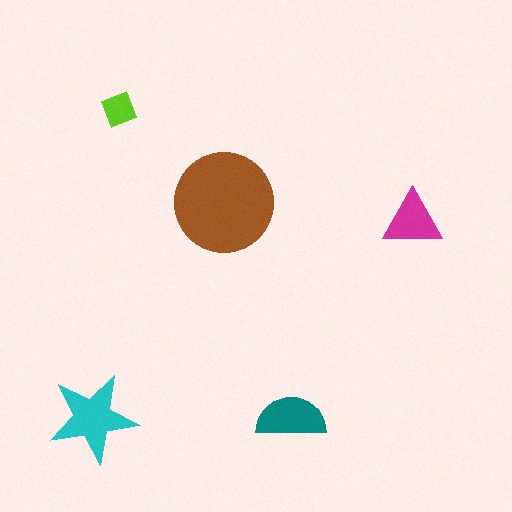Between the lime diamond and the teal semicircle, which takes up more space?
The teal semicircle.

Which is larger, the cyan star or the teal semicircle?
The cyan star.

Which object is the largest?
The brown circle.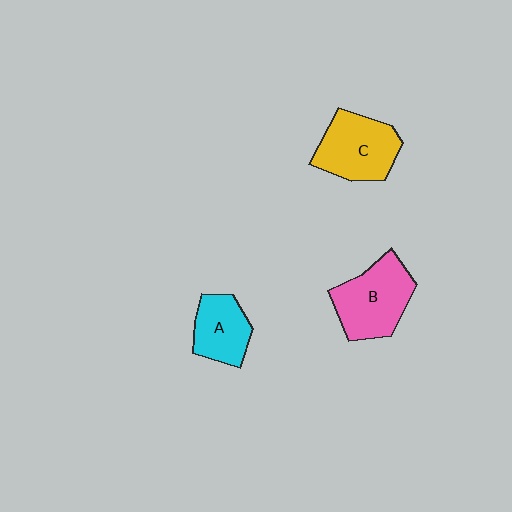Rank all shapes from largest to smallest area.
From largest to smallest: B (pink), C (yellow), A (cyan).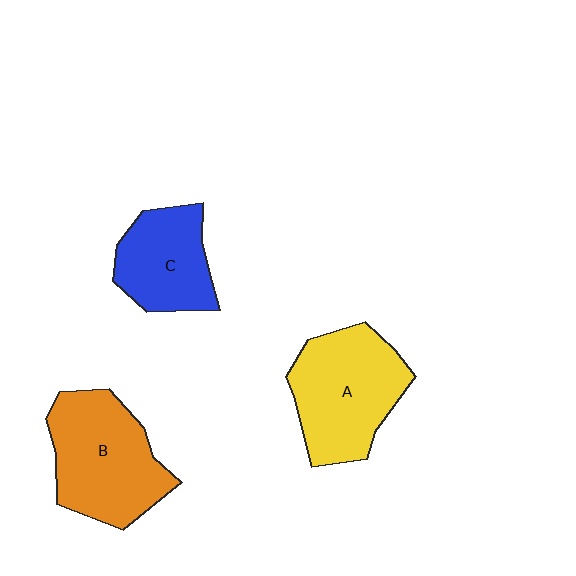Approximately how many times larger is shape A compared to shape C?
Approximately 1.4 times.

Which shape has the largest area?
Shape B (orange).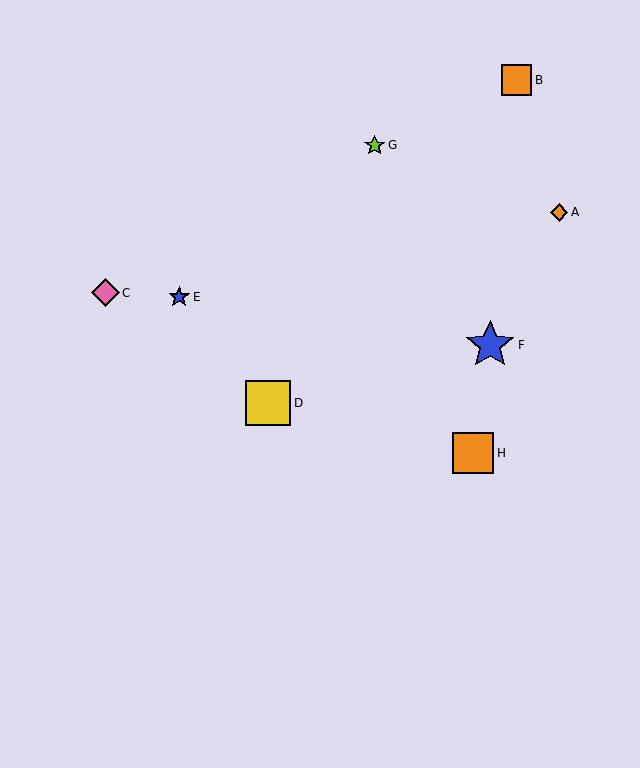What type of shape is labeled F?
Shape F is a blue star.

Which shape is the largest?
The blue star (labeled F) is the largest.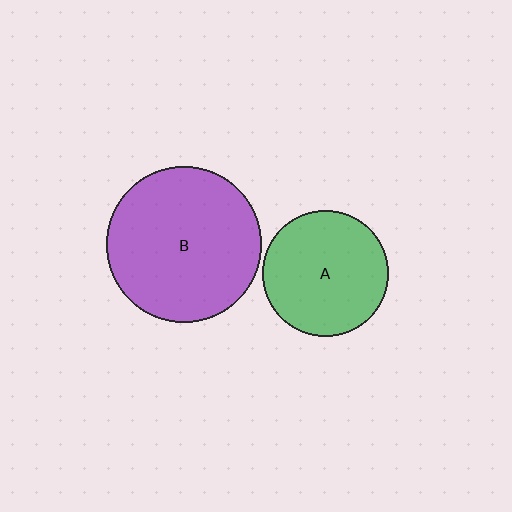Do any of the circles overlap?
No, none of the circles overlap.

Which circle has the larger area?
Circle B (purple).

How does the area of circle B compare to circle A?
Approximately 1.5 times.